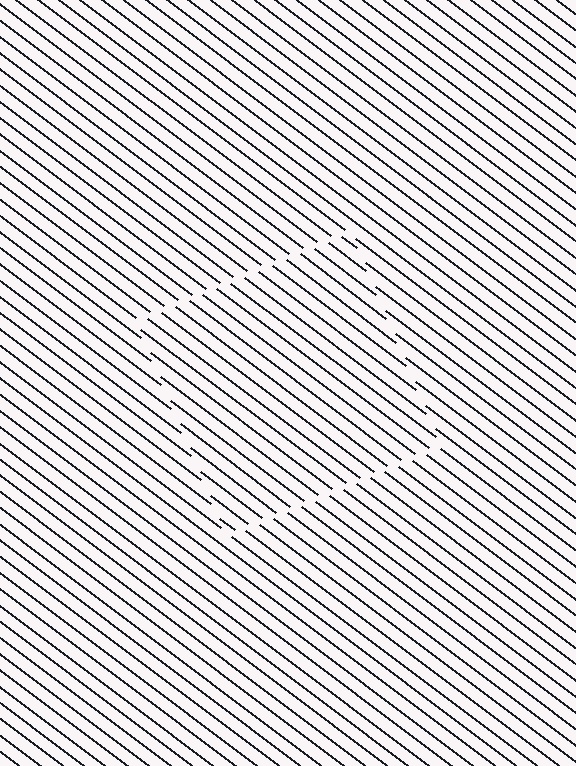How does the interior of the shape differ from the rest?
The interior of the shape contains the same grating, shifted by half a period — the contour is defined by the phase discontinuity where line-ends from the inner and outer gratings abut.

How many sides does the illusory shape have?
4 sides — the line-ends trace a square.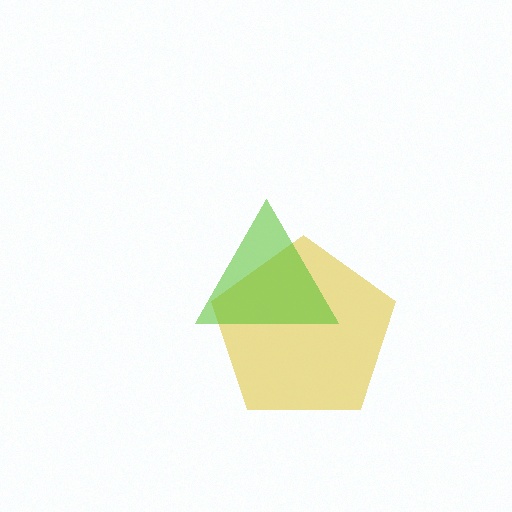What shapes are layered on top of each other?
The layered shapes are: a yellow pentagon, a lime triangle.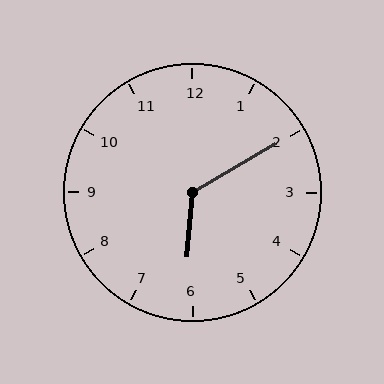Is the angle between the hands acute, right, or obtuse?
It is obtuse.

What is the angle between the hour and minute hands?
Approximately 125 degrees.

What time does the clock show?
6:10.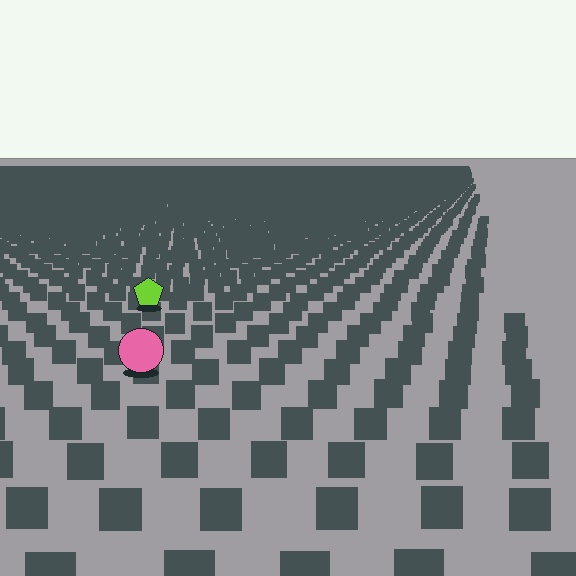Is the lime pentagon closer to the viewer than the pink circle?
No. The pink circle is closer — you can tell from the texture gradient: the ground texture is coarser near it.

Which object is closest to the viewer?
The pink circle is closest. The texture marks near it are larger and more spread out.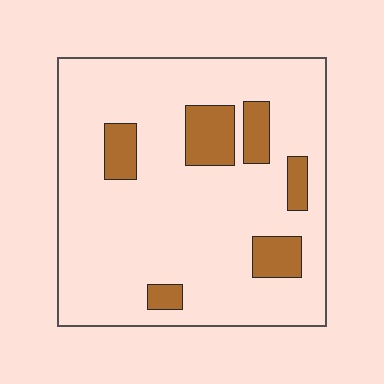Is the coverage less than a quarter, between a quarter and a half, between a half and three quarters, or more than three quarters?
Less than a quarter.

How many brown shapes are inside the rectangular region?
6.